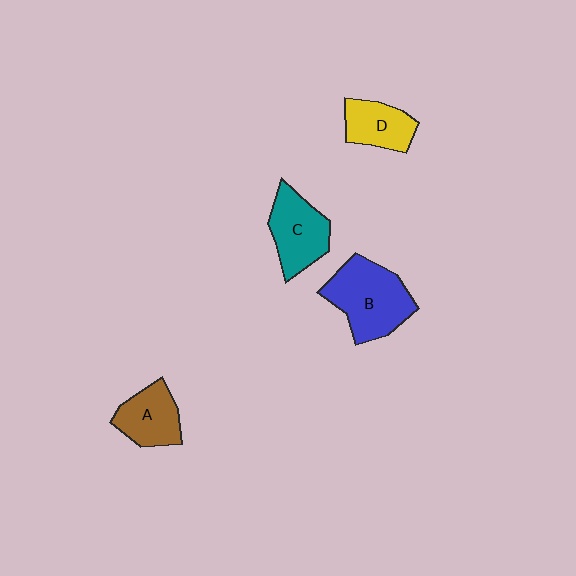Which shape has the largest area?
Shape B (blue).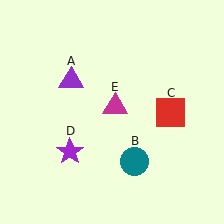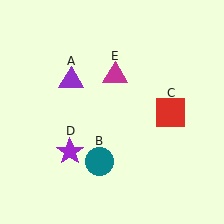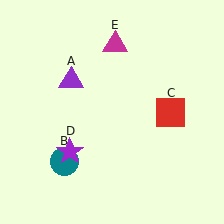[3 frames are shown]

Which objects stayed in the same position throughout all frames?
Purple triangle (object A) and red square (object C) and purple star (object D) remained stationary.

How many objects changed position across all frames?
2 objects changed position: teal circle (object B), magenta triangle (object E).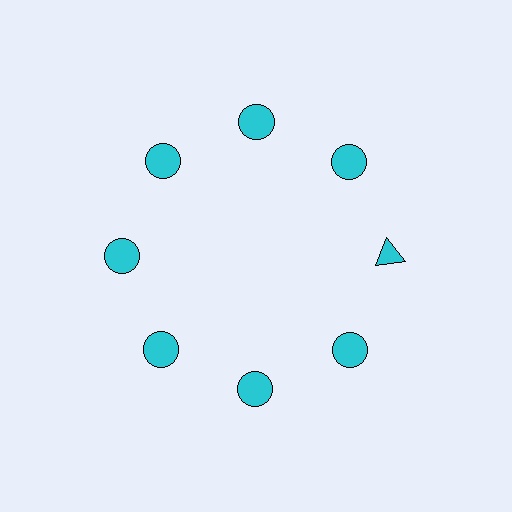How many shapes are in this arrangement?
There are 8 shapes arranged in a ring pattern.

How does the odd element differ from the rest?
It has a different shape: triangle instead of circle.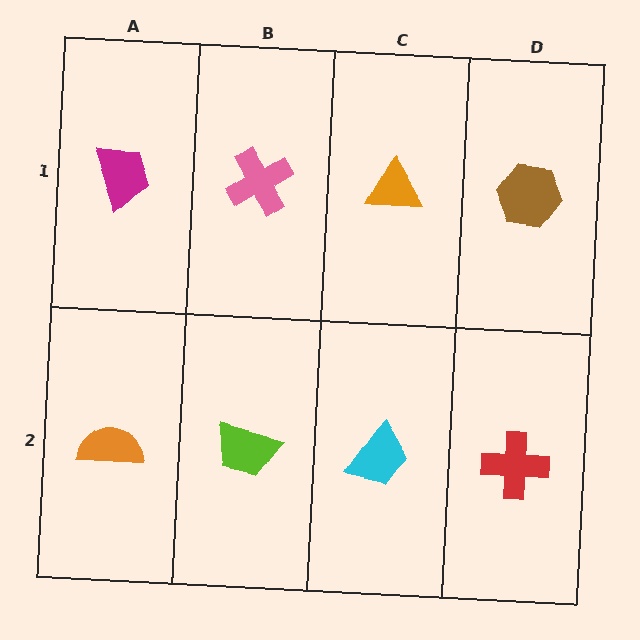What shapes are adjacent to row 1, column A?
An orange semicircle (row 2, column A), a pink cross (row 1, column B).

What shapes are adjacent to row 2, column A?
A magenta trapezoid (row 1, column A), a lime trapezoid (row 2, column B).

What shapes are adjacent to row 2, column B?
A pink cross (row 1, column B), an orange semicircle (row 2, column A), a cyan trapezoid (row 2, column C).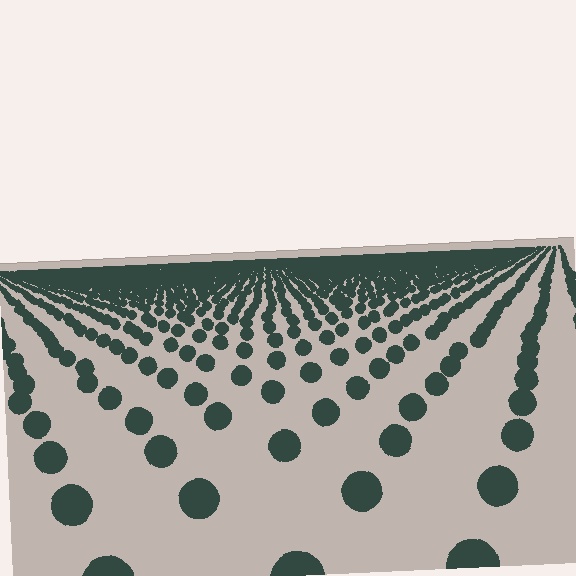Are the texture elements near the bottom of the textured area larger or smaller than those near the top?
Larger. Near the bottom, elements are closer to the viewer and appear at a bigger on-screen size.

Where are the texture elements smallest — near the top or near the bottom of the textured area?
Near the top.